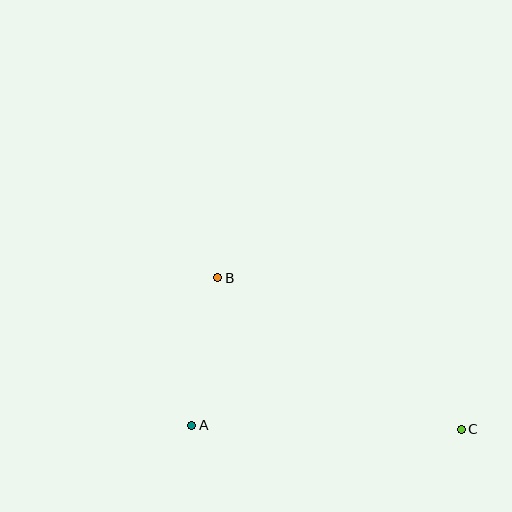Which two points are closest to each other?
Points A and B are closest to each other.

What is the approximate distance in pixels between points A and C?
The distance between A and C is approximately 270 pixels.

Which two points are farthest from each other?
Points B and C are farthest from each other.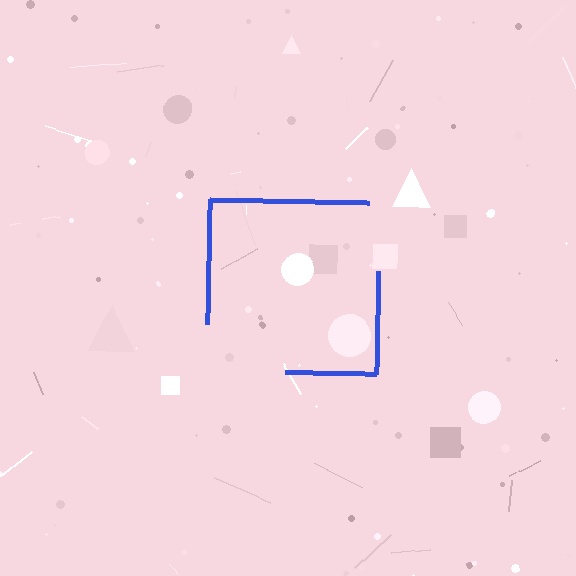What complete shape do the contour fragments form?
The contour fragments form a square.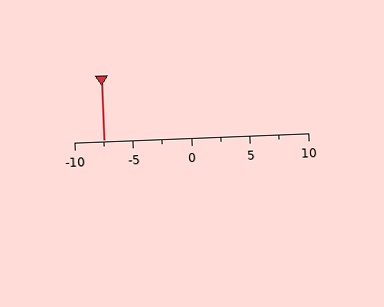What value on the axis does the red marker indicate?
The marker indicates approximately -7.5.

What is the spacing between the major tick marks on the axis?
The major ticks are spaced 5 apart.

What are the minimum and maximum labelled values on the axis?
The axis runs from -10 to 10.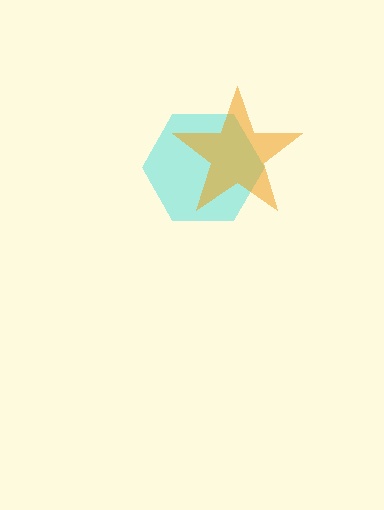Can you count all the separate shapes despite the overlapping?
Yes, there are 2 separate shapes.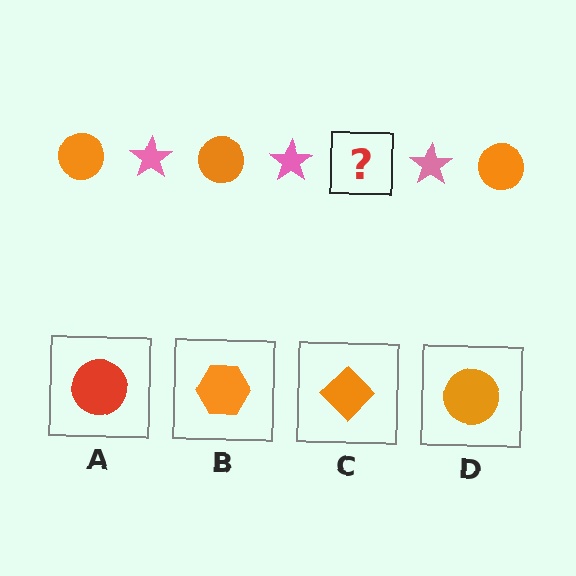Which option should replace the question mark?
Option D.